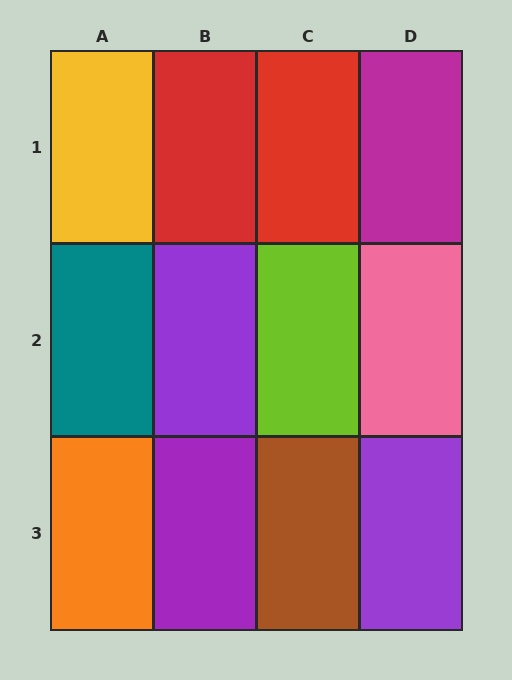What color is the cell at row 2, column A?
Teal.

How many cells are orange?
1 cell is orange.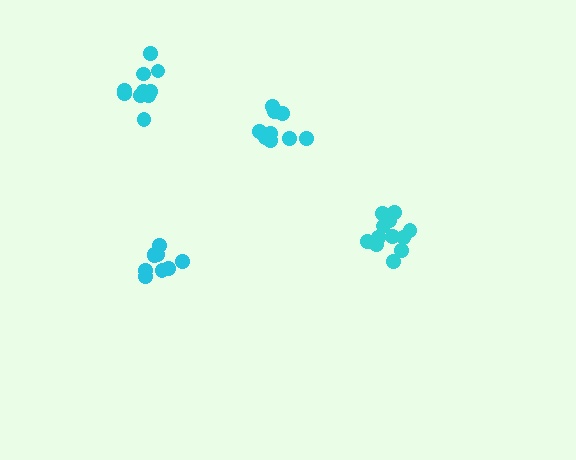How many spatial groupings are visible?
There are 4 spatial groupings.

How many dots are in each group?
Group 1: 10 dots, Group 2: 9 dots, Group 3: 12 dots, Group 4: 9 dots (40 total).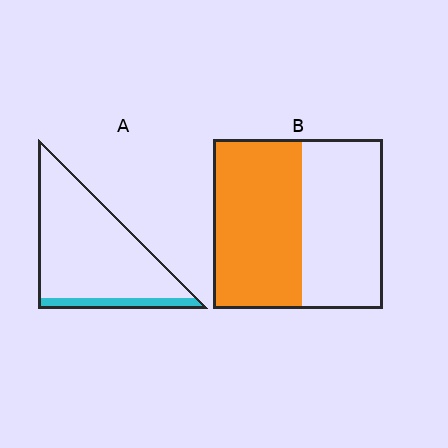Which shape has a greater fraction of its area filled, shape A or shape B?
Shape B.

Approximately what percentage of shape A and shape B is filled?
A is approximately 10% and B is approximately 50%.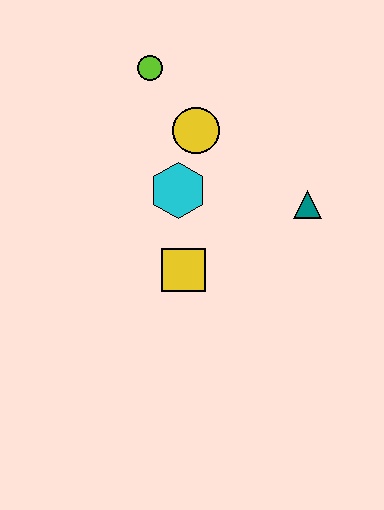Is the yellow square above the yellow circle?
No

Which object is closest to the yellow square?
The cyan hexagon is closest to the yellow square.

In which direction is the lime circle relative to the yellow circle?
The lime circle is above the yellow circle.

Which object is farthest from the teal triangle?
The lime circle is farthest from the teal triangle.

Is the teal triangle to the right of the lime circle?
Yes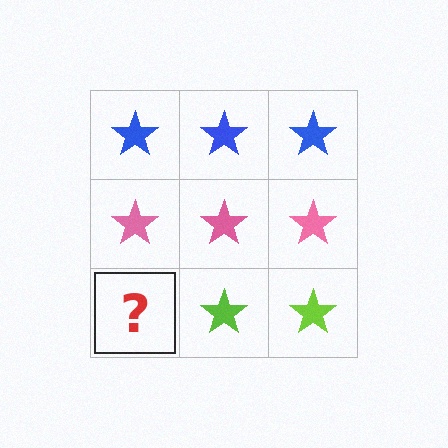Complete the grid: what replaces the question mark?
The question mark should be replaced with a lime star.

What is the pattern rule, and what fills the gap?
The rule is that each row has a consistent color. The gap should be filled with a lime star.